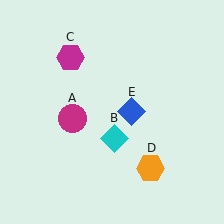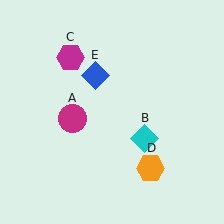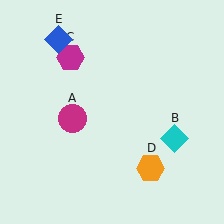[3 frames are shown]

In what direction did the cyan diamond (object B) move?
The cyan diamond (object B) moved right.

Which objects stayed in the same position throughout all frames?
Magenta circle (object A) and magenta hexagon (object C) and orange hexagon (object D) remained stationary.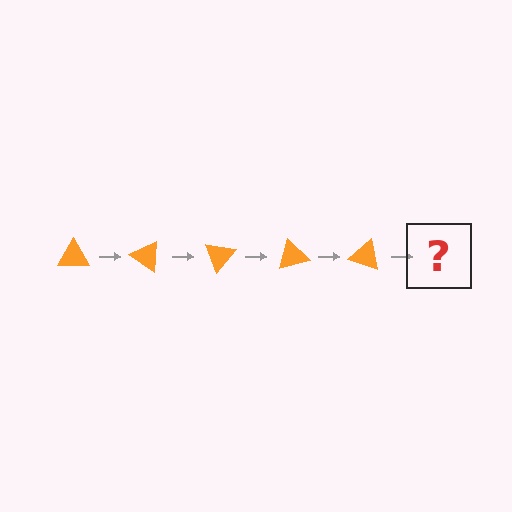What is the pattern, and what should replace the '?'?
The pattern is that the triangle rotates 35 degrees each step. The '?' should be an orange triangle rotated 175 degrees.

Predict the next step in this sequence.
The next step is an orange triangle rotated 175 degrees.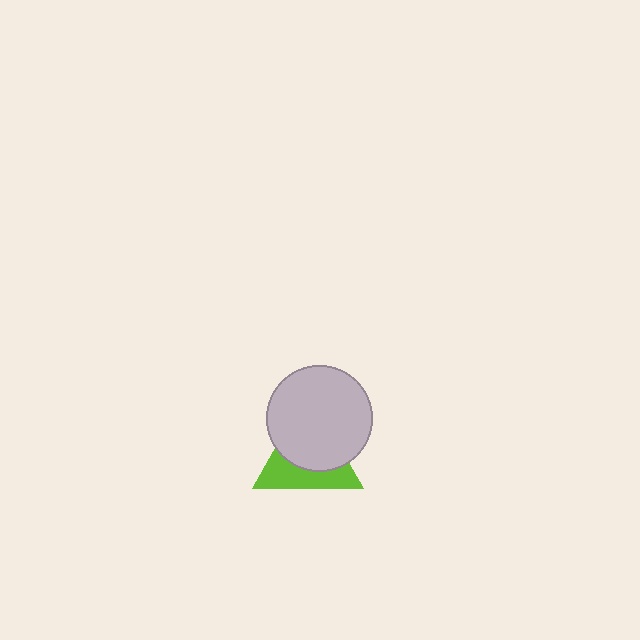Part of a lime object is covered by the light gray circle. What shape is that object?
It is a triangle.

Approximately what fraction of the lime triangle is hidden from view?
Roughly 57% of the lime triangle is hidden behind the light gray circle.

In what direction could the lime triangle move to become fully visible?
The lime triangle could move down. That would shift it out from behind the light gray circle entirely.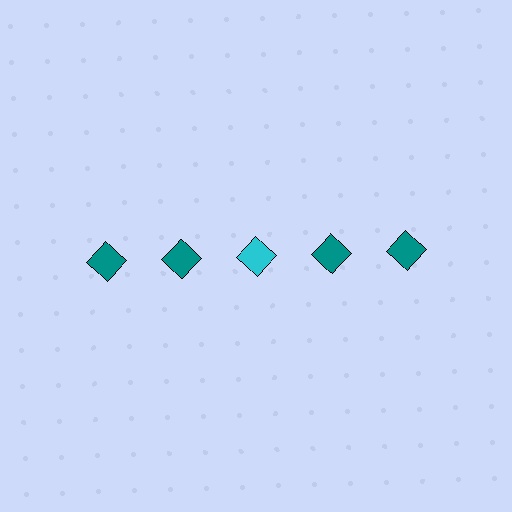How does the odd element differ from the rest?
It has a different color: cyan instead of teal.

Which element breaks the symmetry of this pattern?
The cyan diamond in the top row, center column breaks the symmetry. All other shapes are teal diamonds.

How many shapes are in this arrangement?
There are 5 shapes arranged in a grid pattern.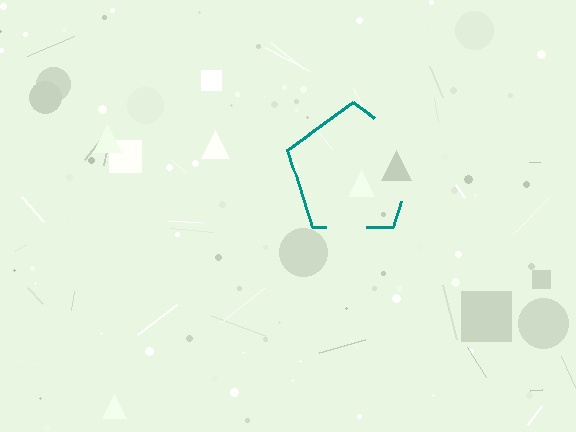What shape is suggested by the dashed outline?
The dashed outline suggests a pentagon.